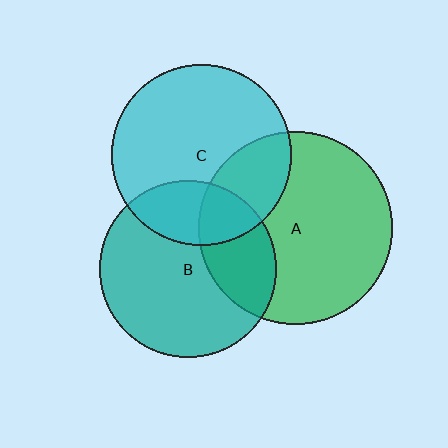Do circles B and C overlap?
Yes.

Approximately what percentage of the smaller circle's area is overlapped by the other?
Approximately 25%.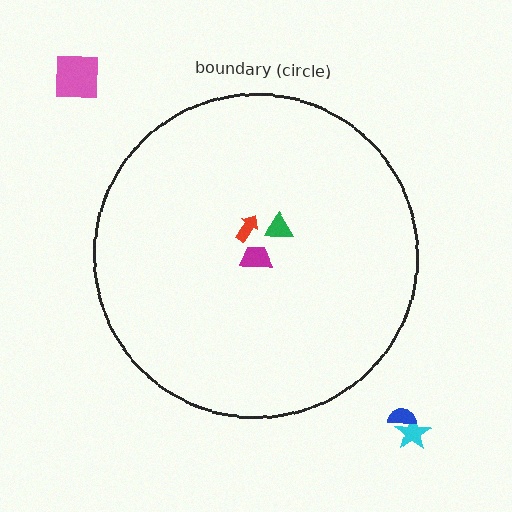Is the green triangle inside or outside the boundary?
Inside.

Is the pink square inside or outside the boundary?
Outside.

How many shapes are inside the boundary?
3 inside, 3 outside.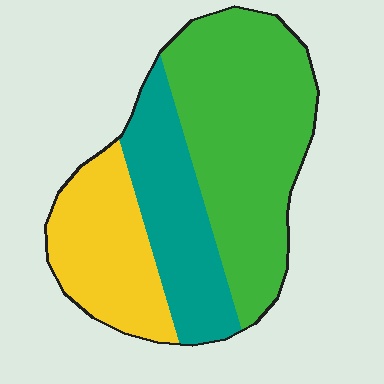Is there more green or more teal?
Green.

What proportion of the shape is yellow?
Yellow covers roughly 25% of the shape.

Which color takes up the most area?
Green, at roughly 50%.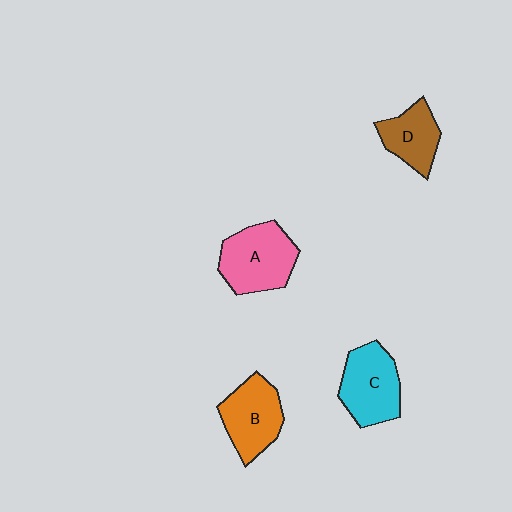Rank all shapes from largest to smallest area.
From largest to smallest: A (pink), C (cyan), B (orange), D (brown).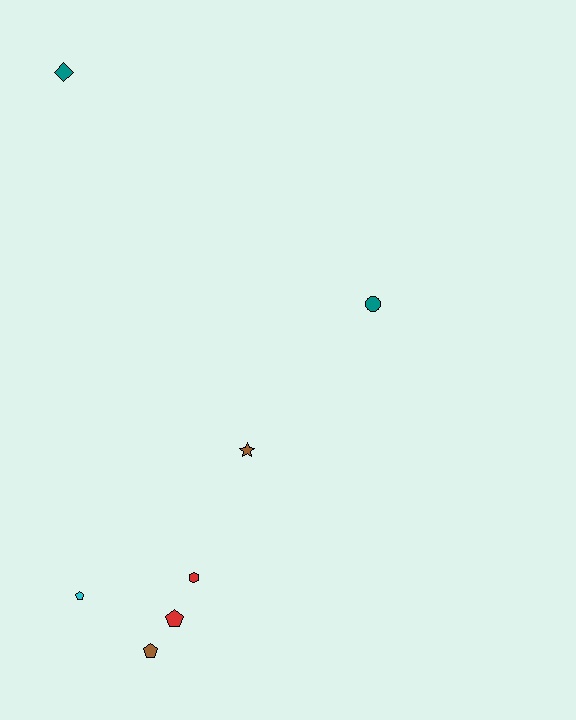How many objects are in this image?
There are 7 objects.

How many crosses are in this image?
There are no crosses.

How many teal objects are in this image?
There are 2 teal objects.